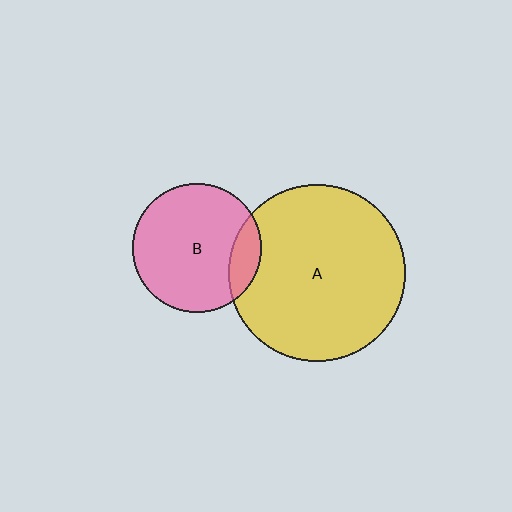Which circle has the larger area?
Circle A (yellow).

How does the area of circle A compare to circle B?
Approximately 1.9 times.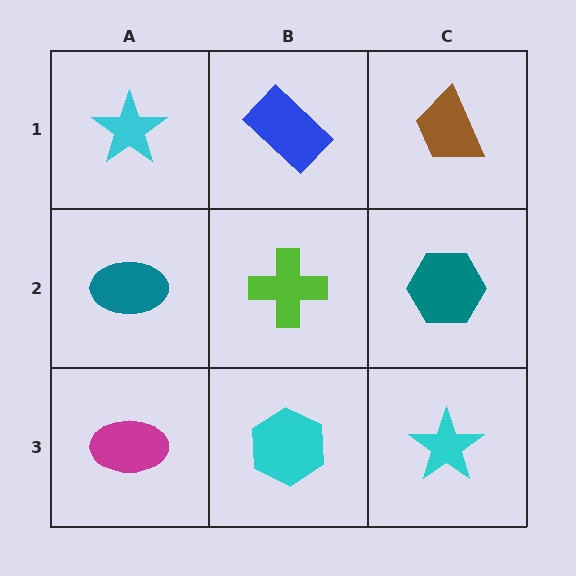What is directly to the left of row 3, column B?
A magenta ellipse.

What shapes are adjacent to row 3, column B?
A lime cross (row 2, column B), a magenta ellipse (row 3, column A), a cyan star (row 3, column C).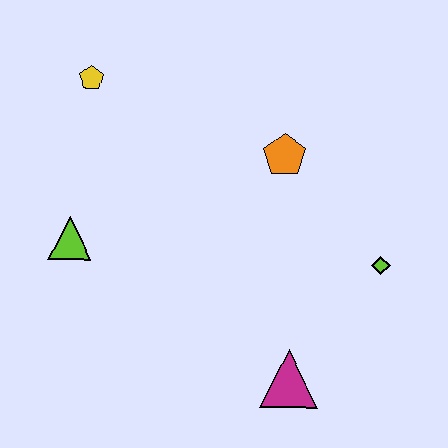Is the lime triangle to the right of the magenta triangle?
No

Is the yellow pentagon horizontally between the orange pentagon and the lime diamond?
No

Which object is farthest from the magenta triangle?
The yellow pentagon is farthest from the magenta triangle.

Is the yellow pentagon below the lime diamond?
No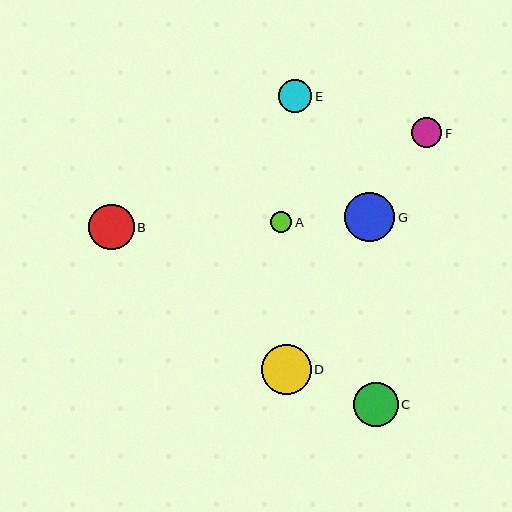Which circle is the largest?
Circle G is the largest with a size of approximately 50 pixels.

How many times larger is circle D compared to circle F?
Circle D is approximately 1.7 times the size of circle F.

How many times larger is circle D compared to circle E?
Circle D is approximately 1.5 times the size of circle E.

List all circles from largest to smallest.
From largest to smallest: G, D, B, C, E, F, A.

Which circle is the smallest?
Circle A is the smallest with a size of approximately 21 pixels.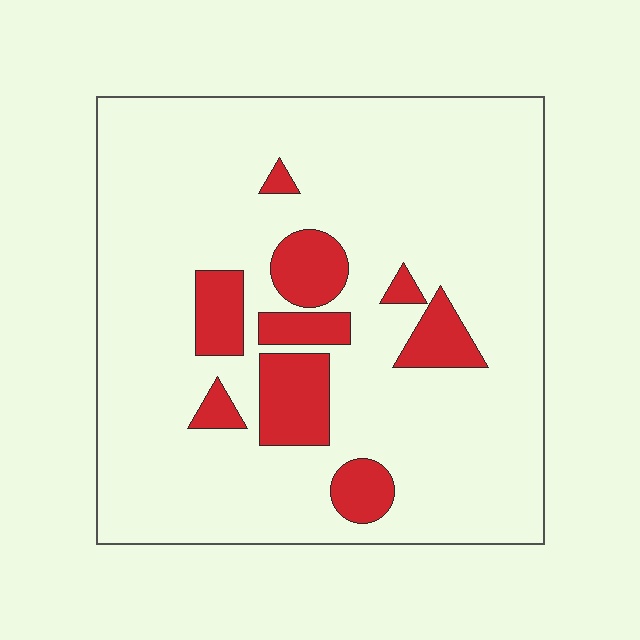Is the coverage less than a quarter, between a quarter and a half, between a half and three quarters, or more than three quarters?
Less than a quarter.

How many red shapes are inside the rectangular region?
9.